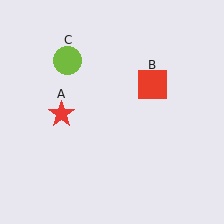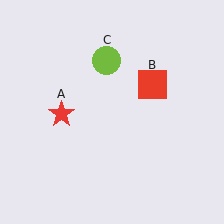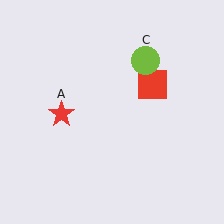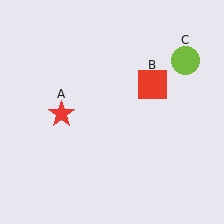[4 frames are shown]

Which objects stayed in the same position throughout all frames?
Red star (object A) and red square (object B) remained stationary.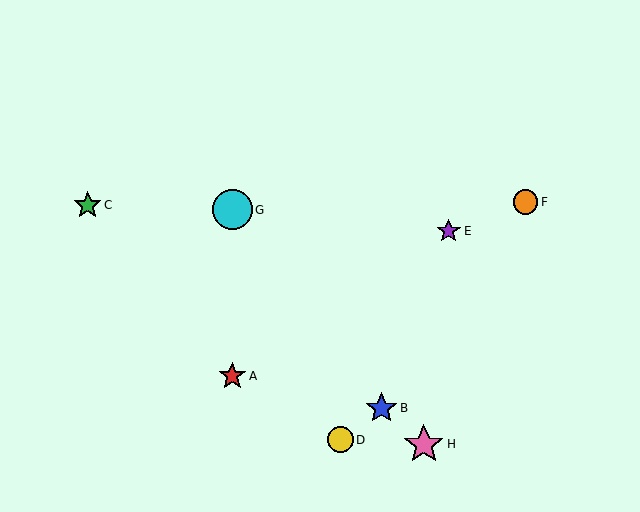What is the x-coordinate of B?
Object B is at x≈382.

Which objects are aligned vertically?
Objects A, G are aligned vertically.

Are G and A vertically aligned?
Yes, both are at x≈232.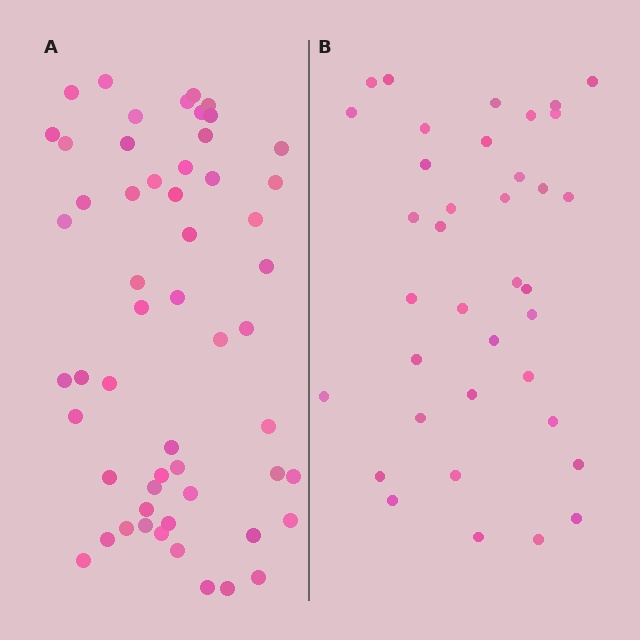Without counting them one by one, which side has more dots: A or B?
Region A (the left region) has more dots.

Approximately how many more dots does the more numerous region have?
Region A has approximately 20 more dots than region B.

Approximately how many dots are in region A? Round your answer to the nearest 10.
About 60 dots. (The exact count is 55, which rounds to 60.)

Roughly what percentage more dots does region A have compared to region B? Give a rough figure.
About 50% more.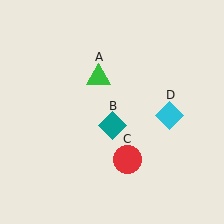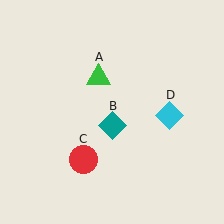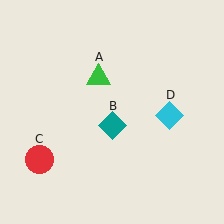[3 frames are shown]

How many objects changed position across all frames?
1 object changed position: red circle (object C).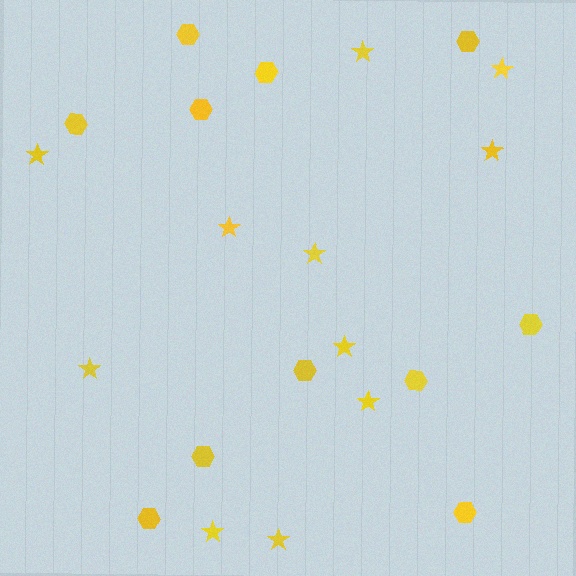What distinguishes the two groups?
There are 2 groups: one group of hexagons (11) and one group of stars (11).